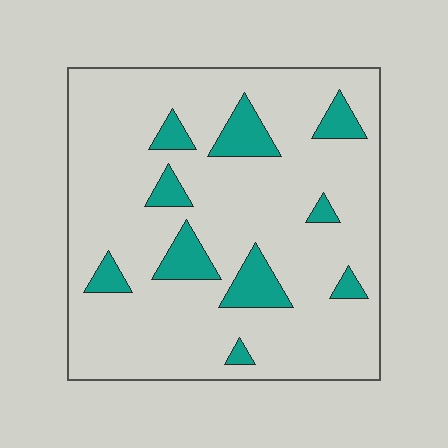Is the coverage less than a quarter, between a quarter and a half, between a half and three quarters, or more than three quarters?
Less than a quarter.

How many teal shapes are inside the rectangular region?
10.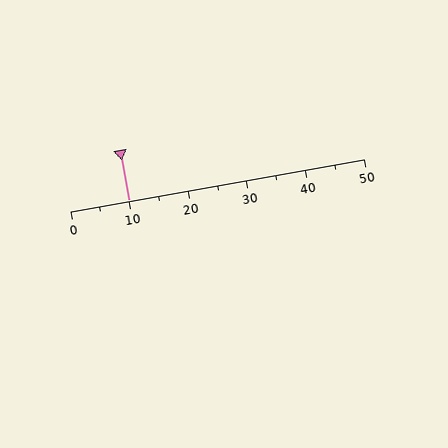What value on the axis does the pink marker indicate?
The marker indicates approximately 10.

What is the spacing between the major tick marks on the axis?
The major ticks are spaced 10 apart.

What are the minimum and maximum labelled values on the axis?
The axis runs from 0 to 50.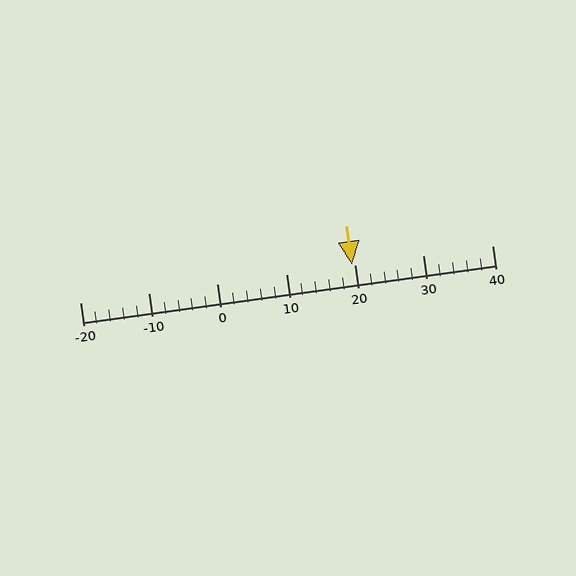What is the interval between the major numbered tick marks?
The major tick marks are spaced 10 units apart.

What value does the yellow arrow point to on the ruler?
The yellow arrow points to approximately 20.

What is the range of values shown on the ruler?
The ruler shows values from -20 to 40.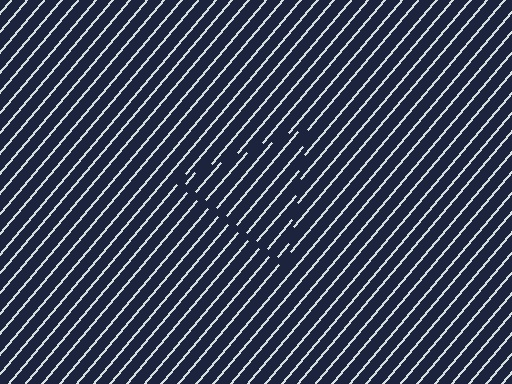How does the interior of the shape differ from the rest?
The interior of the shape contains the same grating, shifted by half a period — the contour is defined by the phase discontinuity where line-ends from the inner and outer gratings abut.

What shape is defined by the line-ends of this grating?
An illusory triangle. The interior of the shape contains the same grating, shifted by half a period — the contour is defined by the phase discontinuity where line-ends from the inner and outer gratings abut.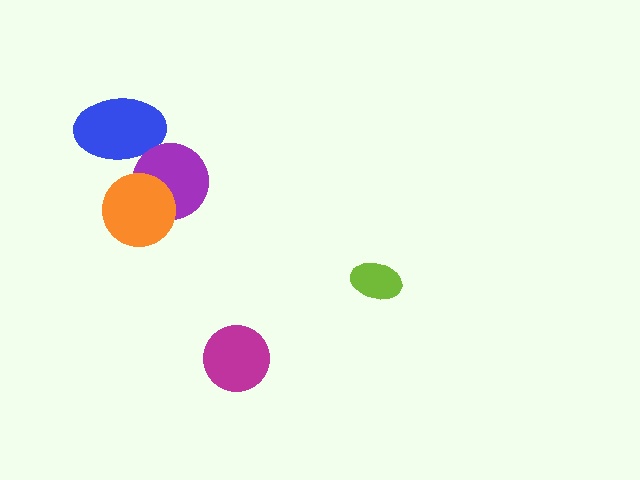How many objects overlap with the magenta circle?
0 objects overlap with the magenta circle.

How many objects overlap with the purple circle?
2 objects overlap with the purple circle.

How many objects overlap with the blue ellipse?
1 object overlaps with the blue ellipse.